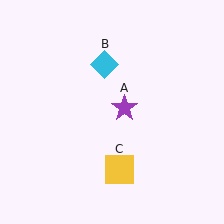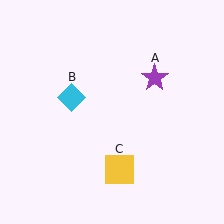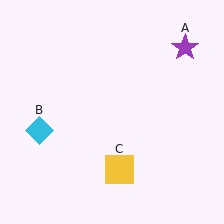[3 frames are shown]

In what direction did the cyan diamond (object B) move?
The cyan diamond (object B) moved down and to the left.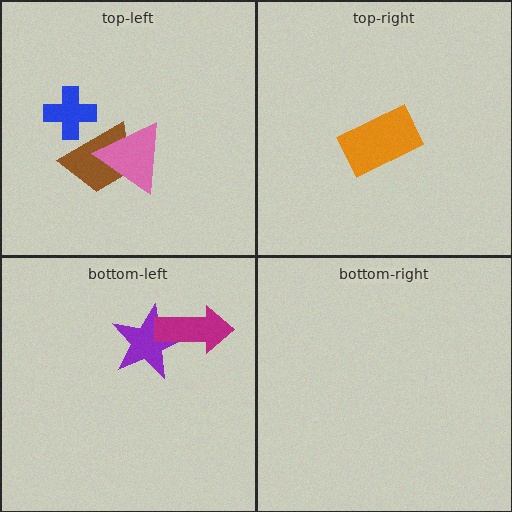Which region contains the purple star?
The bottom-left region.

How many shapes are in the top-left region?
3.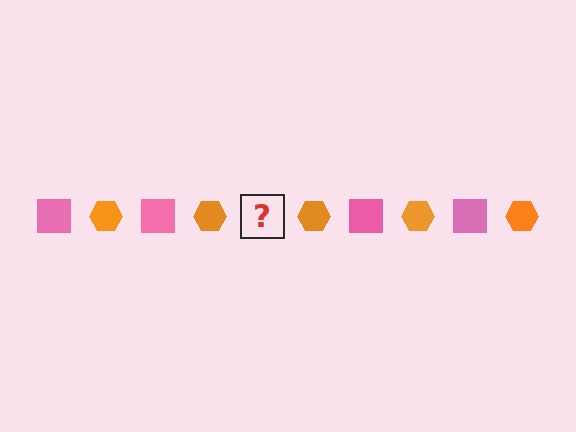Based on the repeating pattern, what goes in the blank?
The blank should be a pink square.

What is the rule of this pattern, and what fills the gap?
The rule is that the pattern alternates between pink square and orange hexagon. The gap should be filled with a pink square.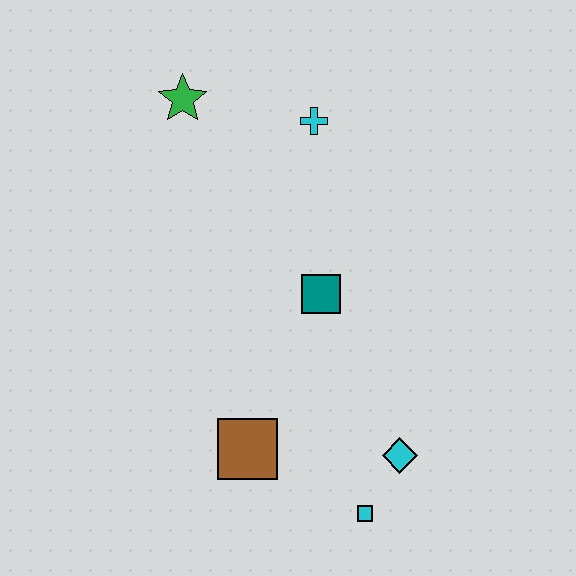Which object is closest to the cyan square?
The cyan diamond is closest to the cyan square.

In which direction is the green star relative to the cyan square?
The green star is above the cyan square.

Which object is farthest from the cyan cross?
The cyan square is farthest from the cyan cross.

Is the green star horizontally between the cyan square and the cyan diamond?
No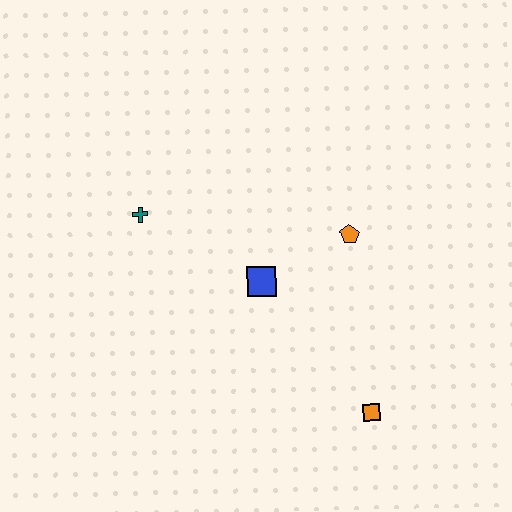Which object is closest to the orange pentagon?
The blue square is closest to the orange pentagon.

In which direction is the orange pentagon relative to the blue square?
The orange pentagon is to the right of the blue square.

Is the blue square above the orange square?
Yes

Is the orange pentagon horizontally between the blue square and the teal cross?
No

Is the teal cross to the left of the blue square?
Yes